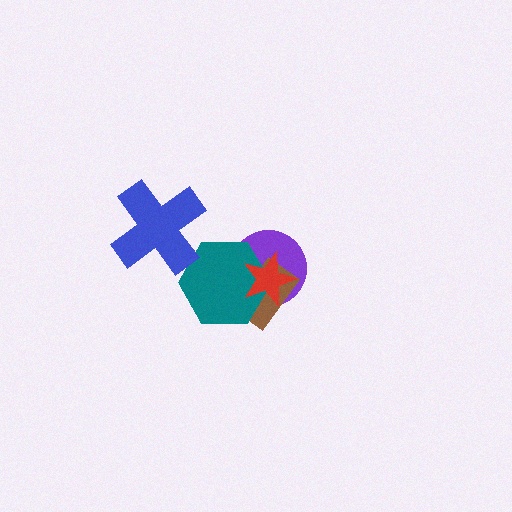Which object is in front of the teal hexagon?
The red star is in front of the teal hexagon.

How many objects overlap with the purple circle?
3 objects overlap with the purple circle.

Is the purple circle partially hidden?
Yes, it is partially covered by another shape.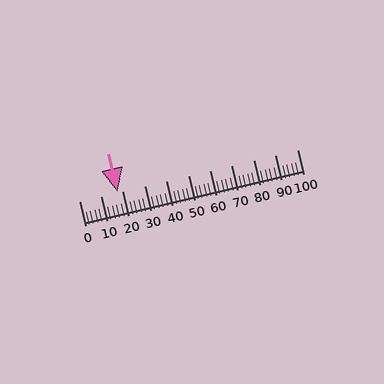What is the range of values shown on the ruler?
The ruler shows values from 0 to 100.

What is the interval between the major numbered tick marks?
The major tick marks are spaced 10 units apart.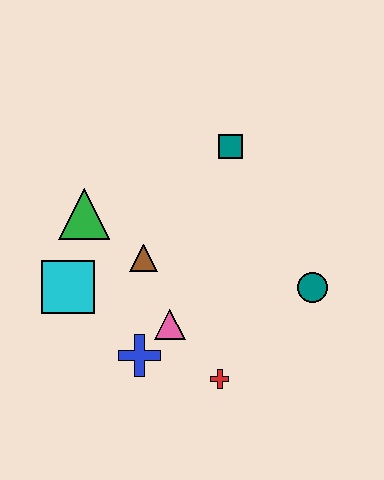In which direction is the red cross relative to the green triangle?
The red cross is below the green triangle.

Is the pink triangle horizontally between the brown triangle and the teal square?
Yes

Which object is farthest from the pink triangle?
The teal square is farthest from the pink triangle.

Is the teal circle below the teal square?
Yes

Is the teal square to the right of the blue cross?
Yes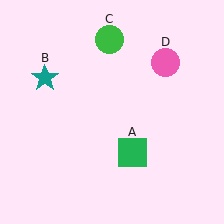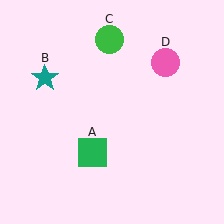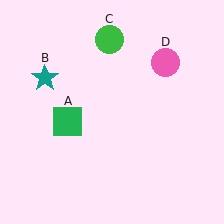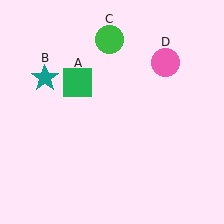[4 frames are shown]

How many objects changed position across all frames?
1 object changed position: green square (object A).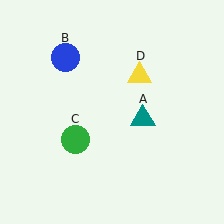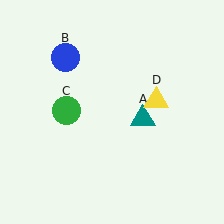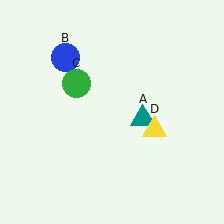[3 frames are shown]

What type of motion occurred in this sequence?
The green circle (object C), yellow triangle (object D) rotated clockwise around the center of the scene.